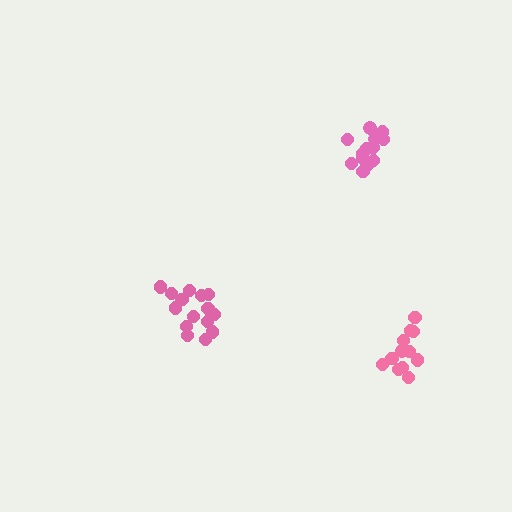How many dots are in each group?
Group 1: 15 dots, Group 2: 13 dots, Group 3: 12 dots (40 total).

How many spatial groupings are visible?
There are 3 spatial groupings.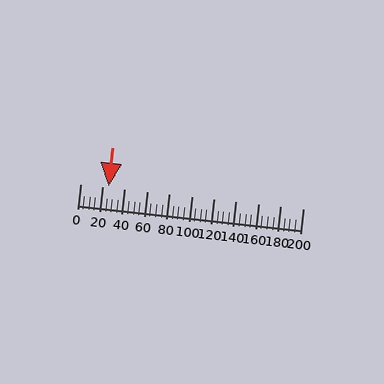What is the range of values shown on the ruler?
The ruler shows values from 0 to 200.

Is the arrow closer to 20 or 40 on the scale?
The arrow is closer to 20.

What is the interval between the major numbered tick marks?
The major tick marks are spaced 20 units apart.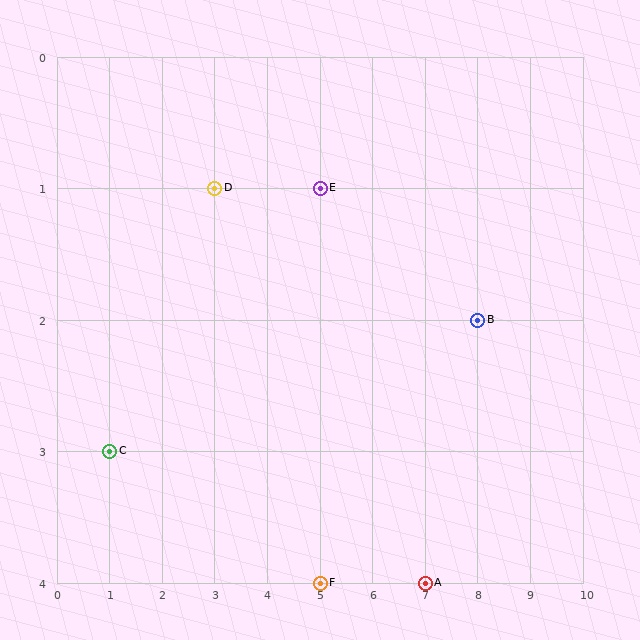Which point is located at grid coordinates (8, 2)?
Point B is at (8, 2).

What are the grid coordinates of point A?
Point A is at grid coordinates (7, 4).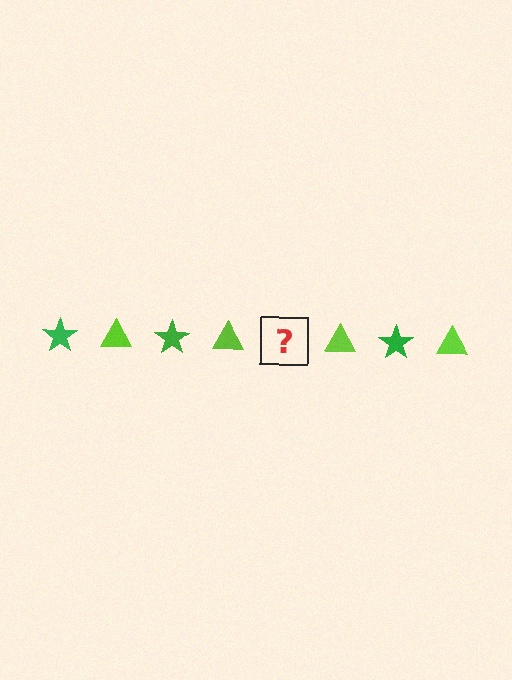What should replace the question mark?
The question mark should be replaced with a green star.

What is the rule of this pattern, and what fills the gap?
The rule is that the pattern alternates between green star and lime triangle. The gap should be filled with a green star.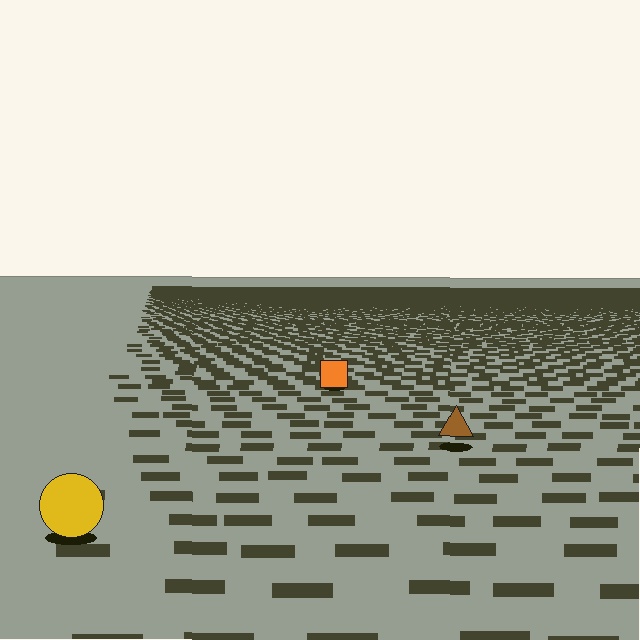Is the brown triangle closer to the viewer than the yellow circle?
No. The yellow circle is closer — you can tell from the texture gradient: the ground texture is coarser near it.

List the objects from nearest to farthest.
From nearest to farthest: the yellow circle, the brown triangle, the orange square.